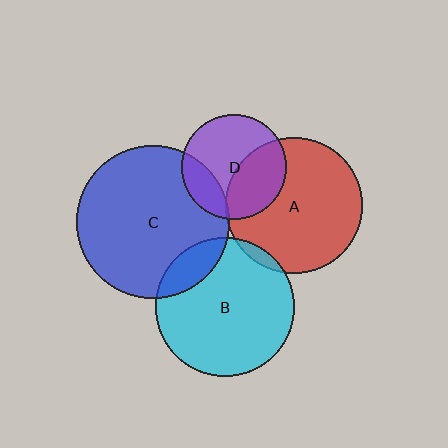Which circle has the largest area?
Circle C (blue).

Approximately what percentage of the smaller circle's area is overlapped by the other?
Approximately 15%.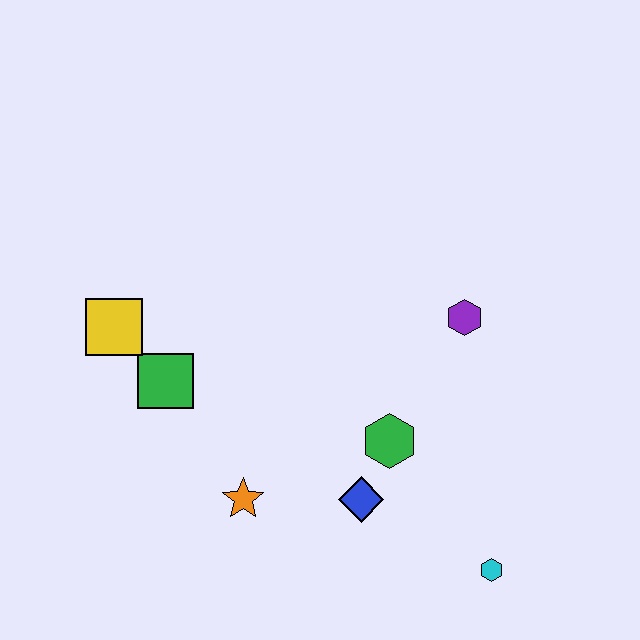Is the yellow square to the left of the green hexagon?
Yes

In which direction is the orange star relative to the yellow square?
The orange star is below the yellow square.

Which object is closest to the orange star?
The blue diamond is closest to the orange star.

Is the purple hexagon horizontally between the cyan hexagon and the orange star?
Yes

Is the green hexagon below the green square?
Yes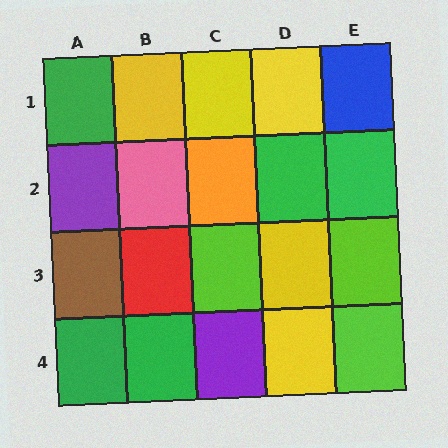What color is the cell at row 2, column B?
Pink.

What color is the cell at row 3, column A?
Brown.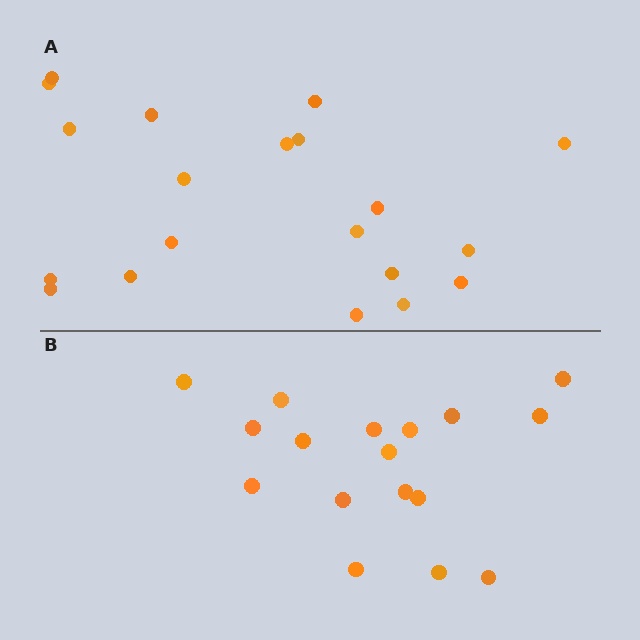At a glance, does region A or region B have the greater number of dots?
Region A (the top region) has more dots.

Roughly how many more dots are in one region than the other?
Region A has just a few more — roughly 2 or 3 more dots than region B.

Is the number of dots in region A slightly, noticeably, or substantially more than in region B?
Region A has only slightly more — the two regions are fairly close. The ratio is roughly 1.2 to 1.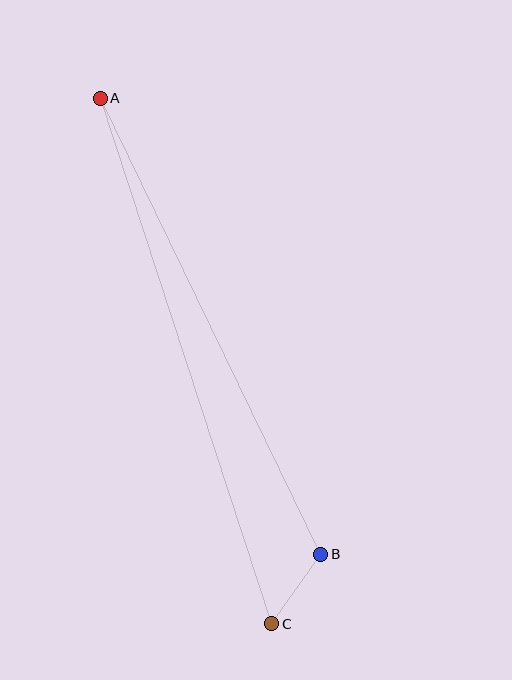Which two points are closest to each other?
Points B and C are closest to each other.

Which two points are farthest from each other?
Points A and C are farthest from each other.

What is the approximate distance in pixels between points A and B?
The distance between A and B is approximately 507 pixels.